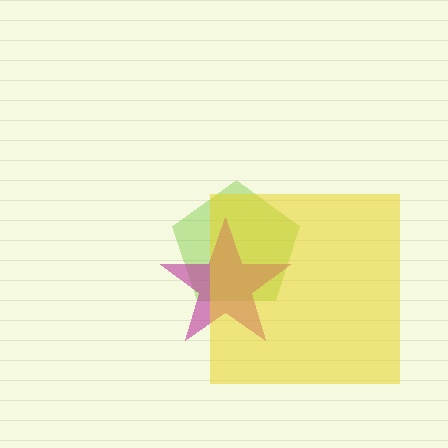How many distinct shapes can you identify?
There are 3 distinct shapes: a lime pentagon, a magenta star, a yellow square.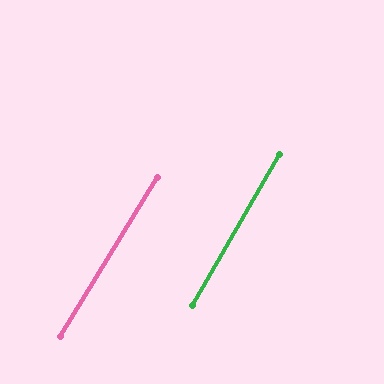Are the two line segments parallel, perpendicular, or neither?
Parallel — their directions differ by only 1.2°.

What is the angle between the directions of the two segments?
Approximately 1 degree.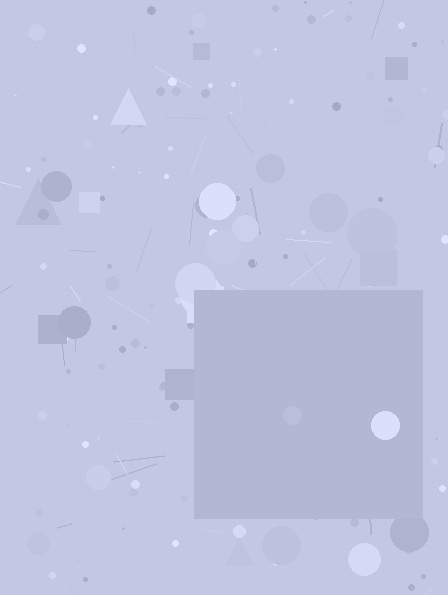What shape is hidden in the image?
A square is hidden in the image.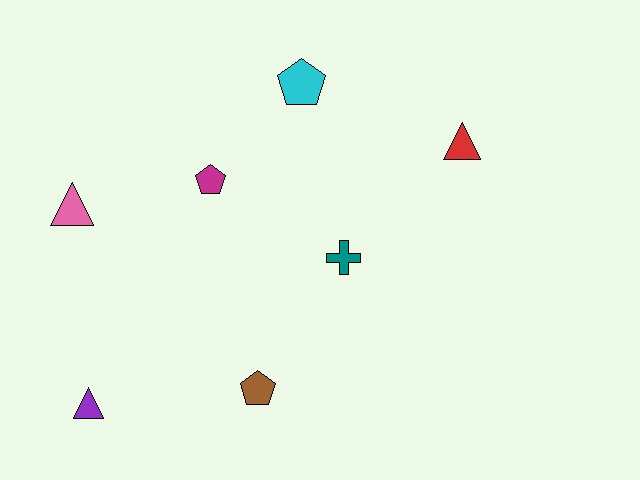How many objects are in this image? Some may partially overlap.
There are 7 objects.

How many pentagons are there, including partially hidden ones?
There are 3 pentagons.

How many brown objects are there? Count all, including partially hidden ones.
There is 1 brown object.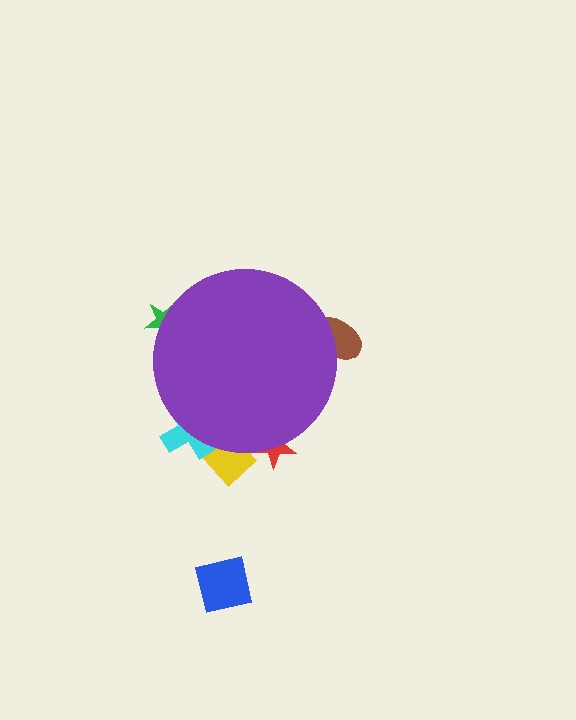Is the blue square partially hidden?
No, the blue square is fully visible.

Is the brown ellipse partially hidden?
Yes, the brown ellipse is partially hidden behind the purple circle.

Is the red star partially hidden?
Yes, the red star is partially hidden behind the purple circle.